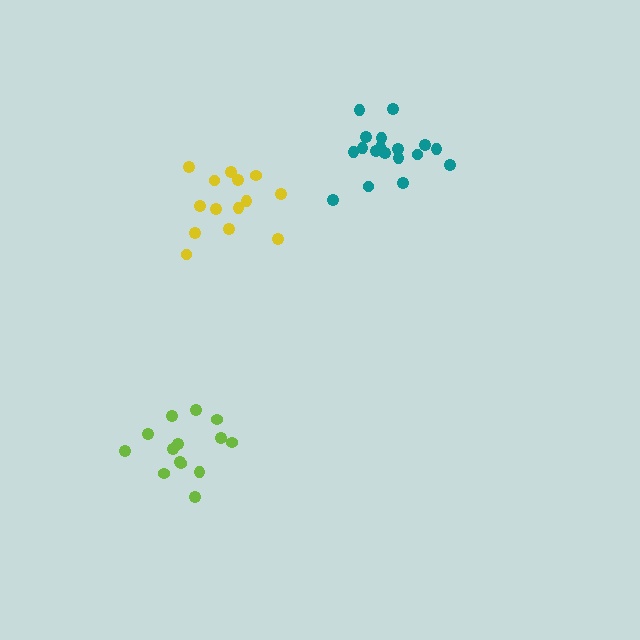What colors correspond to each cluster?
The clusters are colored: teal, yellow, lime.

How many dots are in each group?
Group 1: 18 dots, Group 2: 14 dots, Group 3: 14 dots (46 total).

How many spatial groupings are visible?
There are 3 spatial groupings.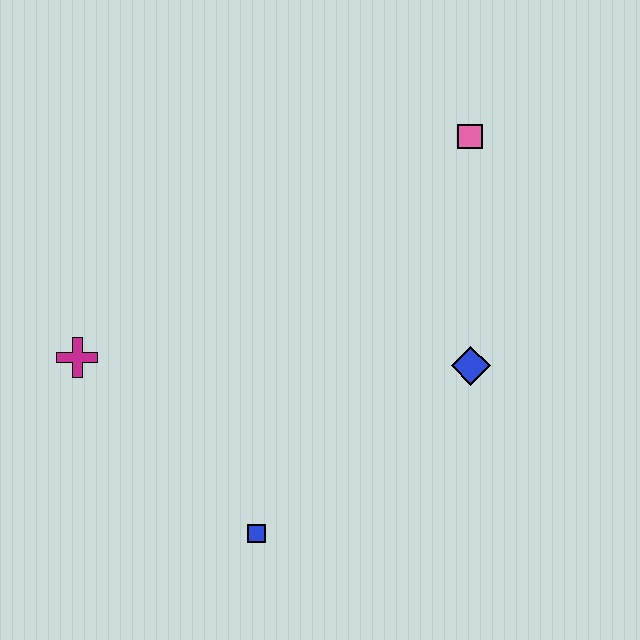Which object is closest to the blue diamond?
The pink square is closest to the blue diamond.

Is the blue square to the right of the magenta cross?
Yes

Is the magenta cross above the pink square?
No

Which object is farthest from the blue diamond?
The magenta cross is farthest from the blue diamond.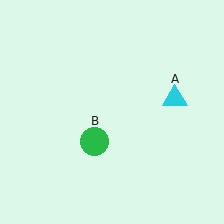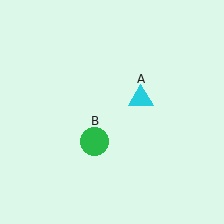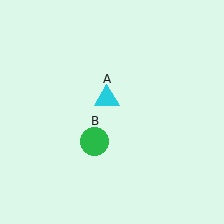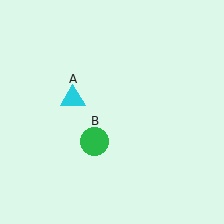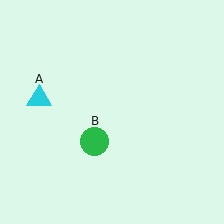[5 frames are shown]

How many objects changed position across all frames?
1 object changed position: cyan triangle (object A).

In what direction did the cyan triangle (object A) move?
The cyan triangle (object A) moved left.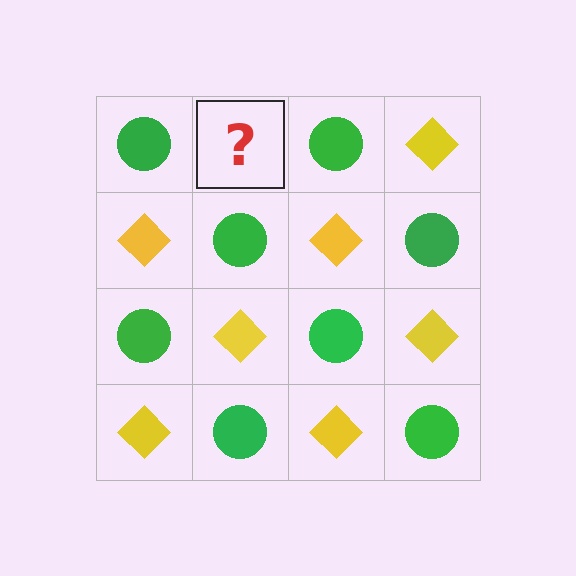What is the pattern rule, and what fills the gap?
The rule is that it alternates green circle and yellow diamond in a checkerboard pattern. The gap should be filled with a yellow diamond.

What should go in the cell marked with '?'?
The missing cell should contain a yellow diamond.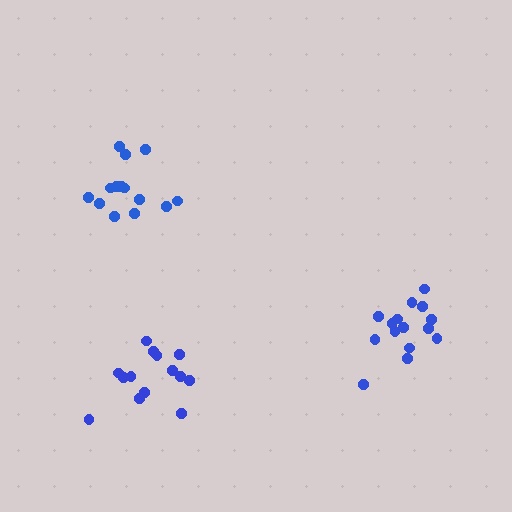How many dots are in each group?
Group 1: 14 dots, Group 2: 15 dots, Group 3: 14 dots (43 total).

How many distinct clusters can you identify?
There are 3 distinct clusters.